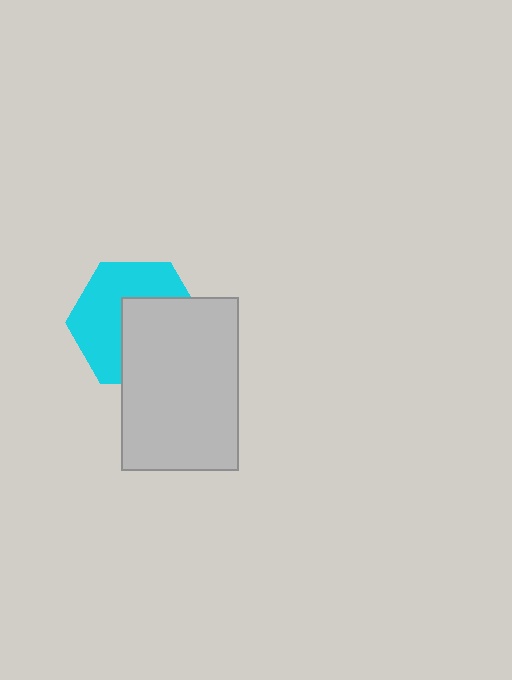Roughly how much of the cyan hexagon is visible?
About half of it is visible (roughly 53%).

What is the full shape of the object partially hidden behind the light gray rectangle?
The partially hidden object is a cyan hexagon.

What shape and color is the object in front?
The object in front is a light gray rectangle.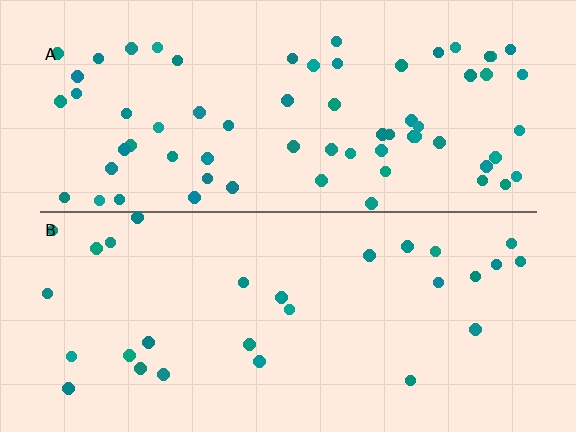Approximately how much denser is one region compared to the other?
Approximately 2.4× — region A over region B.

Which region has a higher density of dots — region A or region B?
A (the top).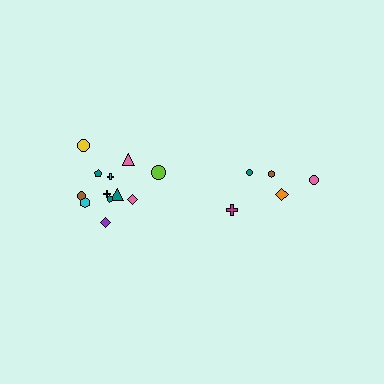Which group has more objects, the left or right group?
The left group.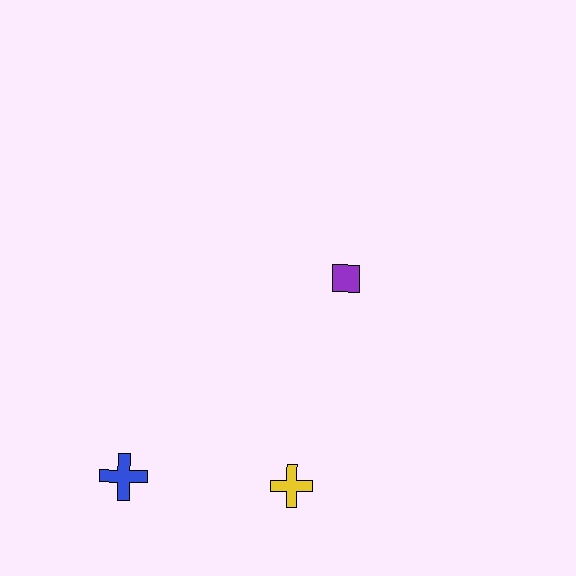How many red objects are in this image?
There are no red objects.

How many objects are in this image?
There are 3 objects.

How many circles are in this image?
There are no circles.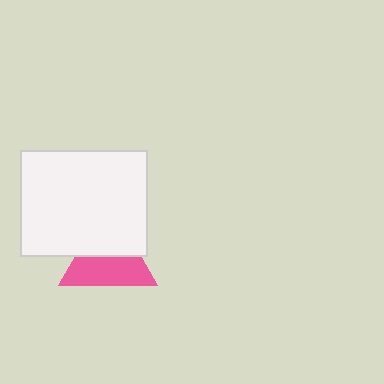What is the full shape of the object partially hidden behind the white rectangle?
The partially hidden object is a pink triangle.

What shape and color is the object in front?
The object in front is a white rectangle.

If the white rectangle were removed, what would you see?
You would see the complete pink triangle.